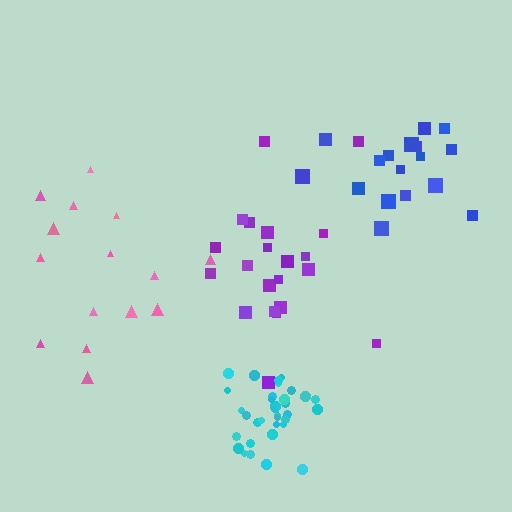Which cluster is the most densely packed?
Cyan.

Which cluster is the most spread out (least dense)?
Pink.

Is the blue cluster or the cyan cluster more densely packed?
Cyan.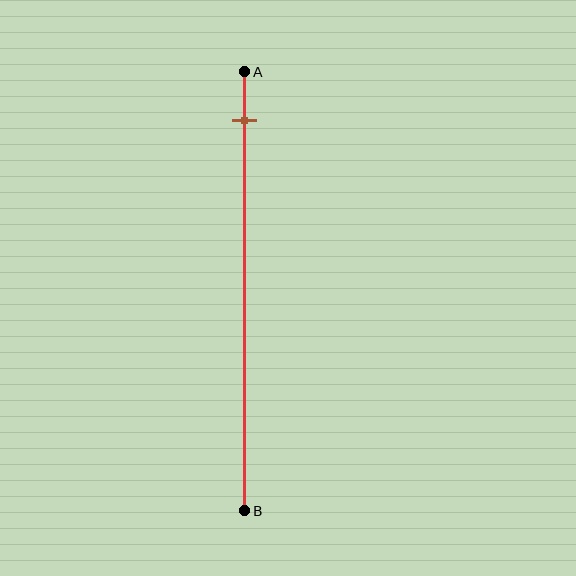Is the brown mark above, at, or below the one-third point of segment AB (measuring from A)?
The brown mark is above the one-third point of segment AB.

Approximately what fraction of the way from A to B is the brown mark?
The brown mark is approximately 10% of the way from A to B.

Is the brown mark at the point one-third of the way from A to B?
No, the mark is at about 10% from A, not at the 33% one-third point.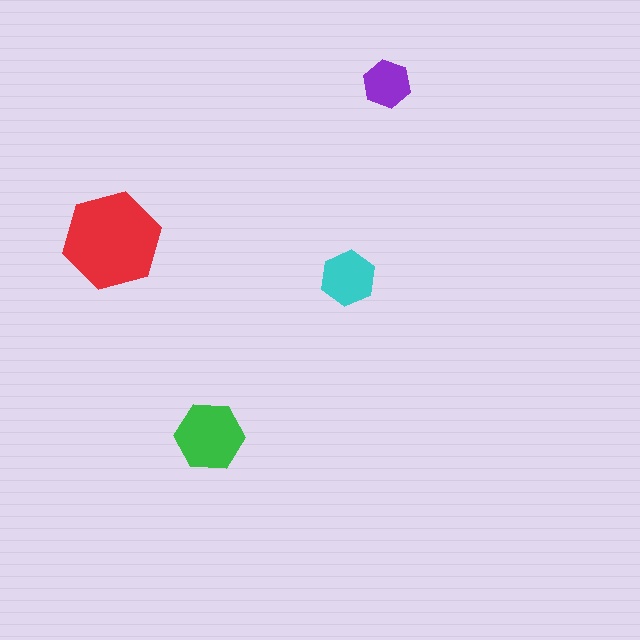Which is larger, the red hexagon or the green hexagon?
The red one.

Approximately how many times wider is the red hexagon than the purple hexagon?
About 2 times wider.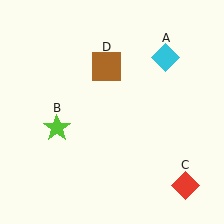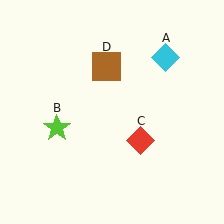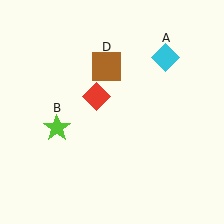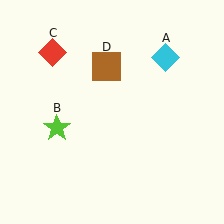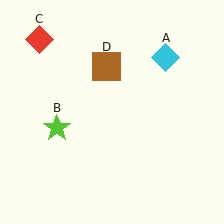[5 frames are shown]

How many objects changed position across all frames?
1 object changed position: red diamond (object C).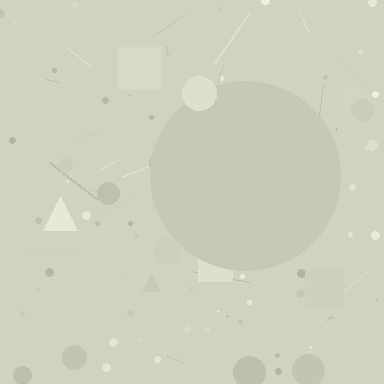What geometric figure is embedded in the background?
A circle is embedded in the background.